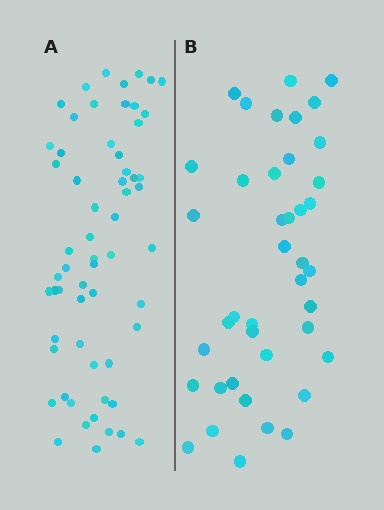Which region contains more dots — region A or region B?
Region A (the left region) has more dots.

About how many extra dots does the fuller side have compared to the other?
Region A has approximately 20 more dots than region B.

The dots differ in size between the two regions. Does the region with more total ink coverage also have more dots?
No. Region B has more total ink coverage because its dots are larger, but region A actually contains more individual dots. Total area can be misleading — the number of items is what matters here.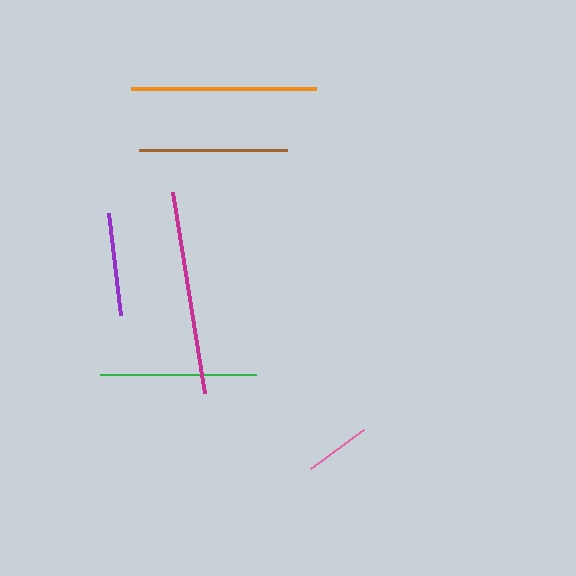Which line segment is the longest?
The magenta line is the longest at approximately 203 pixels.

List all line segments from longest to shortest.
From longest to shortest: magenta, orange, green, brown, purple, pink.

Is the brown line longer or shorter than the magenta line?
The magenta line is longer than the brown line.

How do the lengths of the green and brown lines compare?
The green and brown lines are approximately the same length.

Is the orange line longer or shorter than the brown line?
The orange line is longer than the brown line.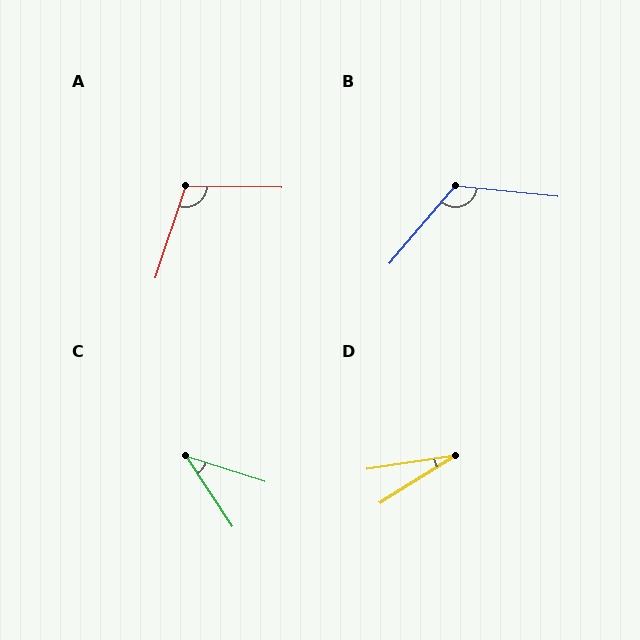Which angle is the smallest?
D, at approximately 24 degrees.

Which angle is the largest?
B, at approximately 125 degrees.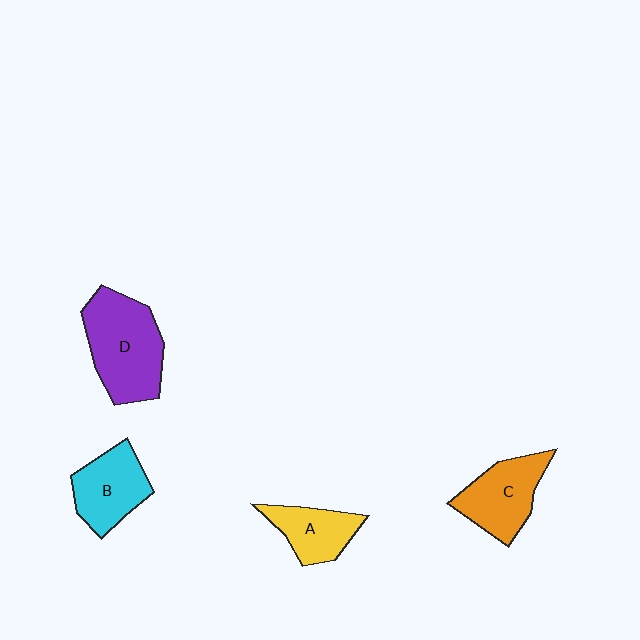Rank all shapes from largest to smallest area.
From largest to smallest: D (purple), C (orange), B (cyan), A (yellow).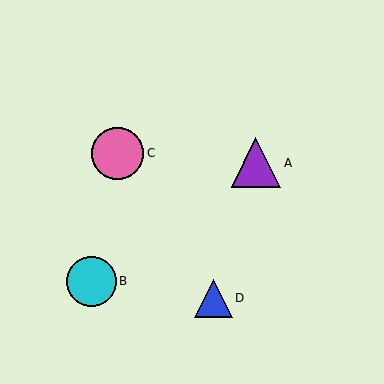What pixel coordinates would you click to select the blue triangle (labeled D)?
Click at (213, 298) to select the blue triangle D.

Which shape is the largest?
The pink circle (labeled C) is the largest.